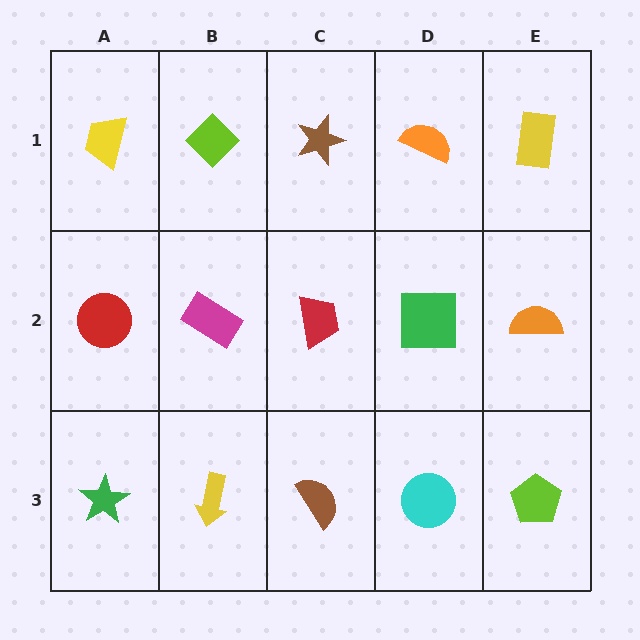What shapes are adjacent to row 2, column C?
A brown star (row 1, column C), a brown semicircle (row 3, column C), a magenta rectangle (row 2, column B), a green square (row 2, column D).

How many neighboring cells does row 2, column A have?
3.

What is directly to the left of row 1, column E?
An orange semicircle.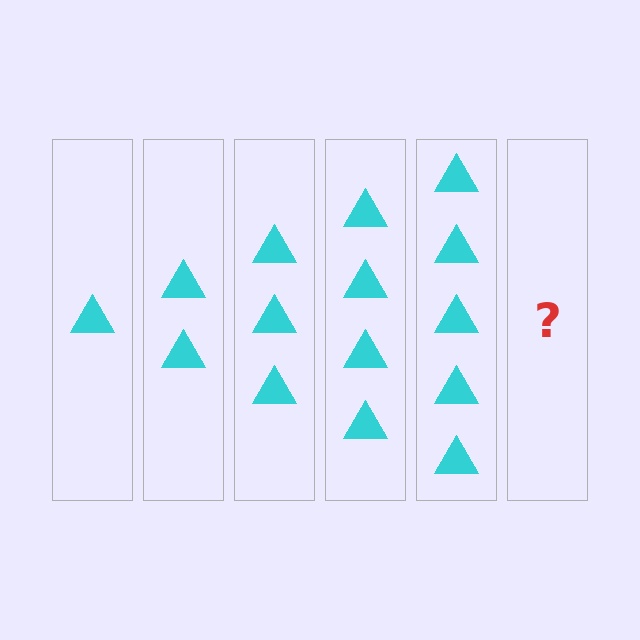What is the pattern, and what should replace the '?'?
The pattern is that each step adds one more triangle. The '?' should be 6 triangles.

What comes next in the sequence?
The next element should be 6 triangles.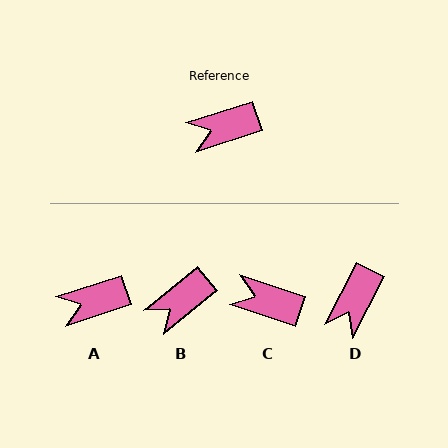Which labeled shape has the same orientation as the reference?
A.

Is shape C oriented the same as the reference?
No, it is off by about 35 degrees.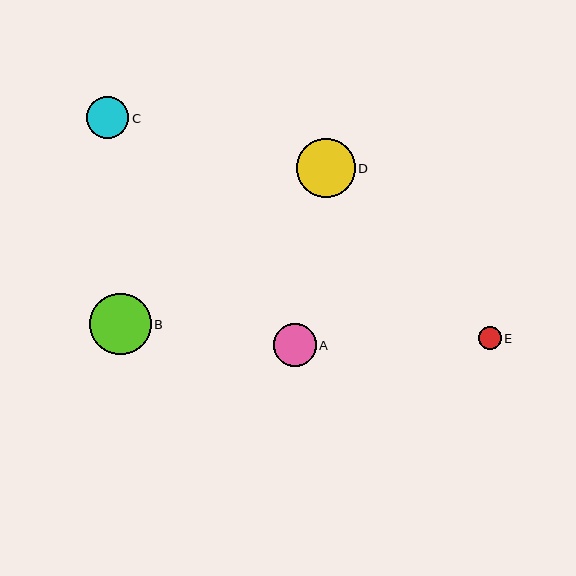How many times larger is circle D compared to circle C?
Circle D is approximately 1.4 times the size of circle C.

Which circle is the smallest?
Circle E is the smallest with a size of approximately 23 pixels.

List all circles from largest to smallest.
From largest to smallest: B, D, A, C, E.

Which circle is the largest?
Circle B is the largest with a size of approximately 61 pixels.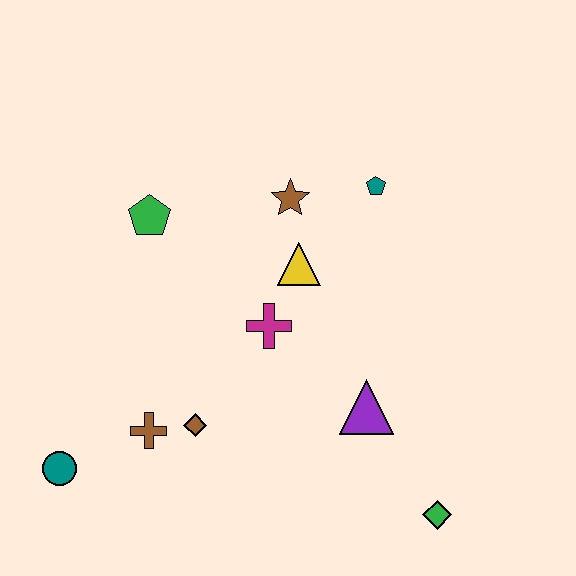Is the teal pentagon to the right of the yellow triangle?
Yes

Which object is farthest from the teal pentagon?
The teal circle is farthest from the teal pentagon.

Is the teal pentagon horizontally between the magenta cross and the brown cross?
No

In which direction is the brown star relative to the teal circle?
The brown star is above the teal circle.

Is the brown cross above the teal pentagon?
No